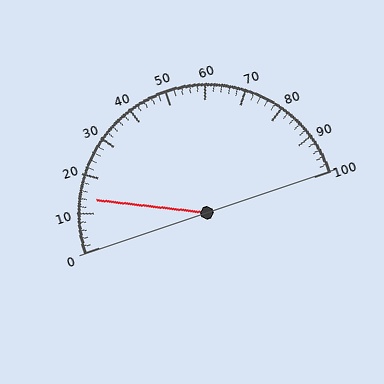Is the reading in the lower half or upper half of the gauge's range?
The reading is in the lower half of the range (0 to 100).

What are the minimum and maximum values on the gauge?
The gauge ranges from 0 to 100.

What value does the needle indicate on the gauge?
The needle indicates approximately 14.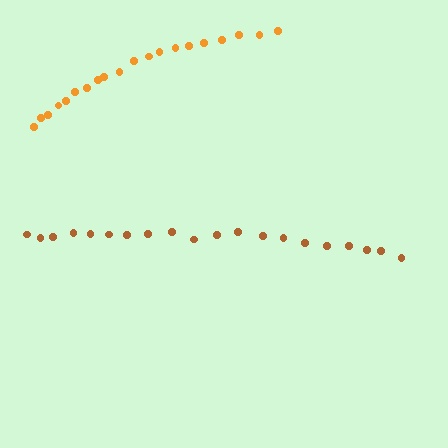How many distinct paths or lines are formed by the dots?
There are 2 distinct paths.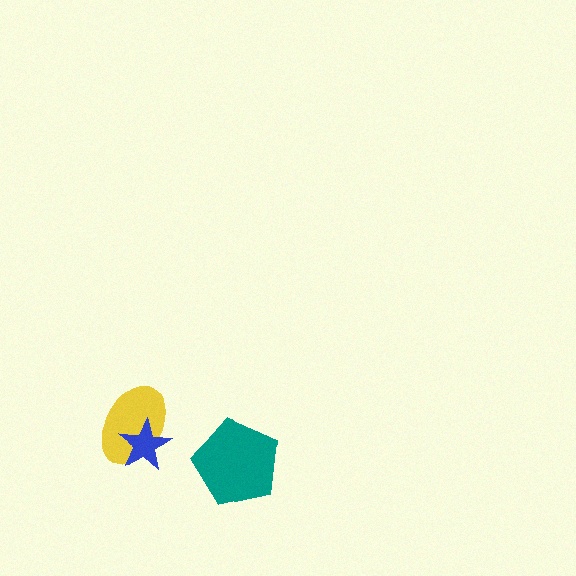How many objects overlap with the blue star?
1 object overlaps with the blue star.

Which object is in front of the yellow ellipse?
The blue star is in front of the yellow ellipse.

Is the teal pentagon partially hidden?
No, no other shape covers it.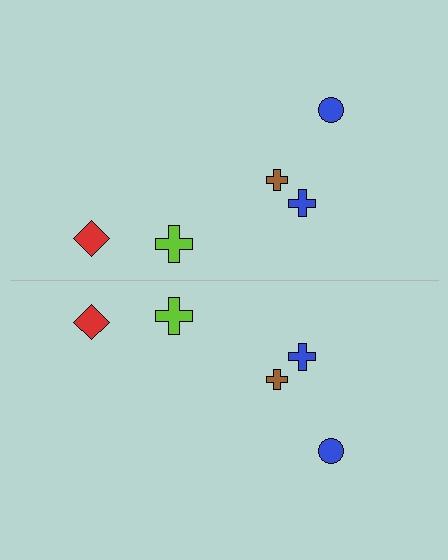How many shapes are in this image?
There are 10 shapes in this image.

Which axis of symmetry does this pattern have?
The pattern has a horizontal axis of symmetry running through the center of the image.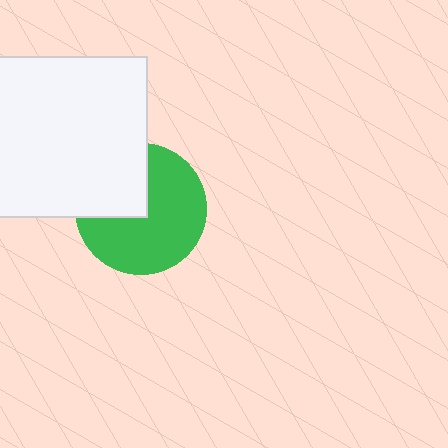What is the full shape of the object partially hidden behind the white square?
The partially hidden object is a green circle.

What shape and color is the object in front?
The object in front is a white square.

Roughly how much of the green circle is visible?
Most of it is visible (roughly 67%).